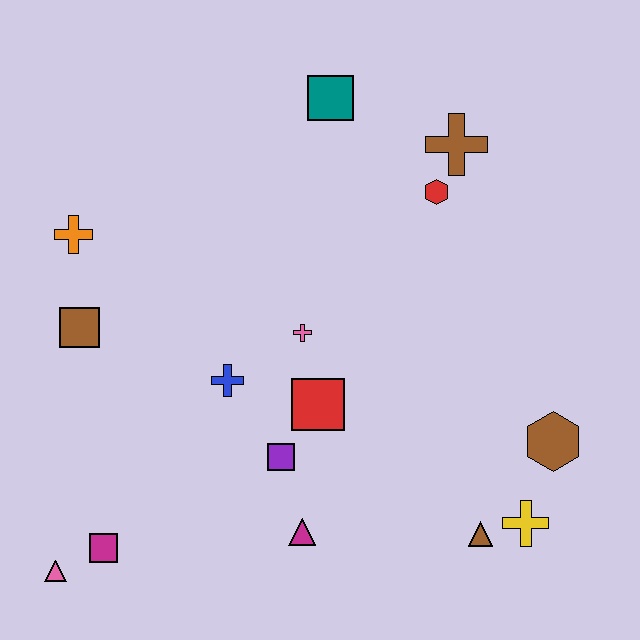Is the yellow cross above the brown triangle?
Yes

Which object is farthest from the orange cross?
The yellow cross is farthest from the orange cross.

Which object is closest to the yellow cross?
The brown triangle is closest to the yellow cross.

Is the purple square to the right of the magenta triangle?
No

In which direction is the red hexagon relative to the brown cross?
The red hexagon is below the brown cross.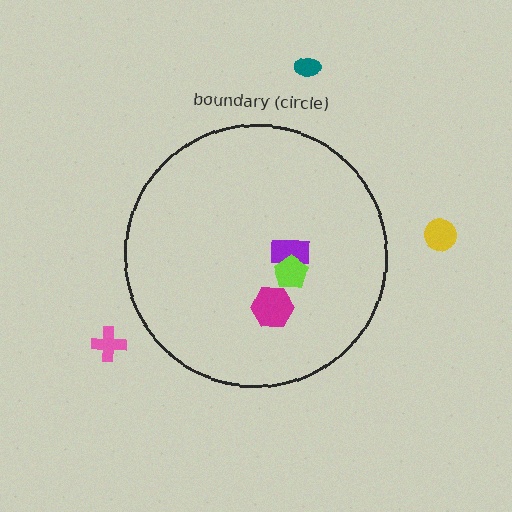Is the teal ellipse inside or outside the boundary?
Outside.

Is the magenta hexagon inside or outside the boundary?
Inside.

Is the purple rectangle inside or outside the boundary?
Inside.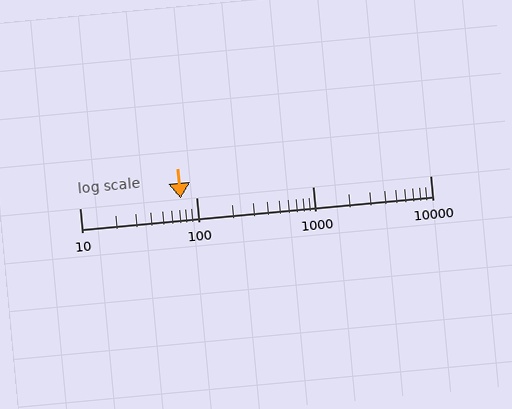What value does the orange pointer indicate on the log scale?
The pointer indicates approximately 74.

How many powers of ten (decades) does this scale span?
The scale spans 3 decades, from 10 to 10000.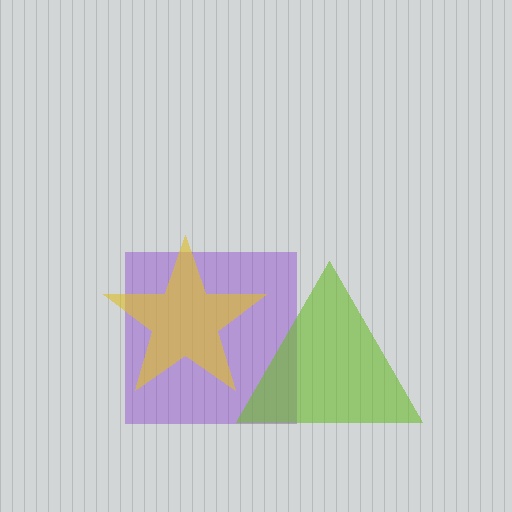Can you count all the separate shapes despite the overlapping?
Yes, there are 3 separate shapes.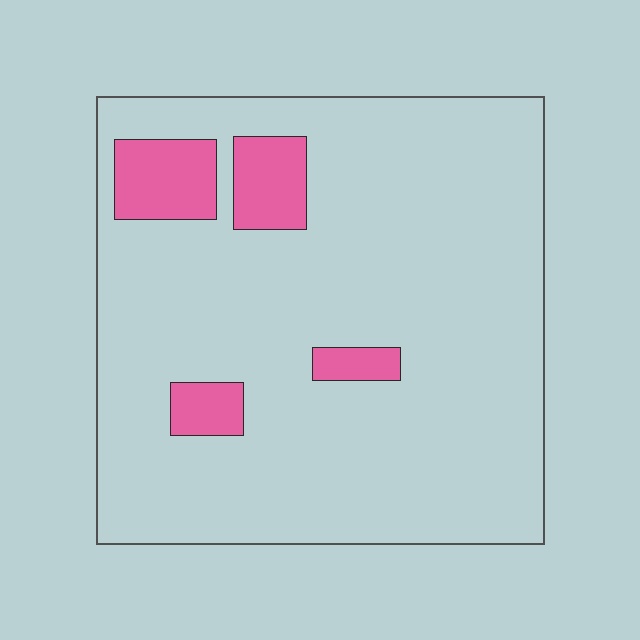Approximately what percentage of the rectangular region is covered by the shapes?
Approximately 10%.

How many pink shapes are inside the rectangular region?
4.